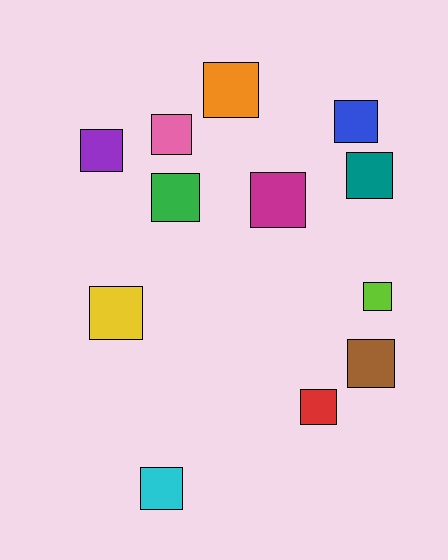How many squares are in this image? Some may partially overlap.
There are 12 squares.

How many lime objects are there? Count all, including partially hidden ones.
There is 1 lime object.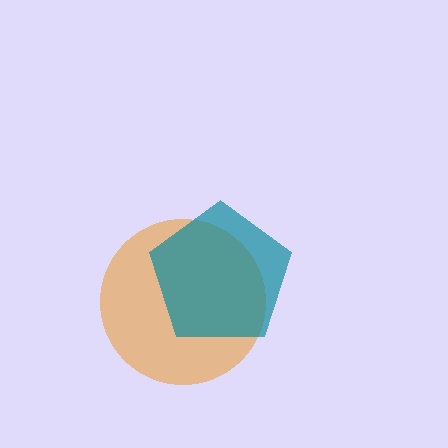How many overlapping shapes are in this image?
There are 2 overlapping shapes in the image.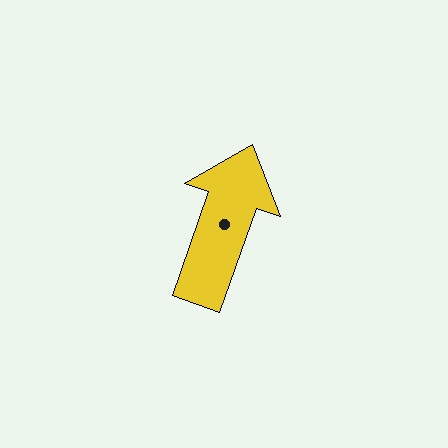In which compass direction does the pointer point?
North.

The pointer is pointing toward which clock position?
Roughly 1 o'clock.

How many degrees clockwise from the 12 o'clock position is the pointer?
Approximately 19 degrees.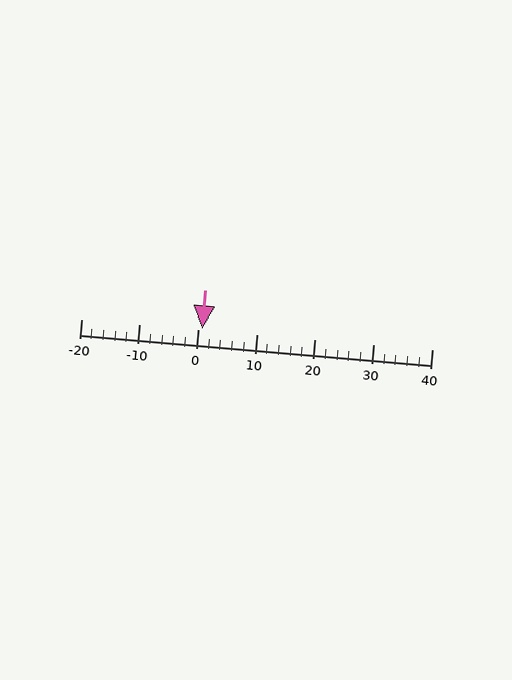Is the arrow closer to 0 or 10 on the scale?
The arrow is closer to 0.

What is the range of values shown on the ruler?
The ruler shows values from -20 to 40.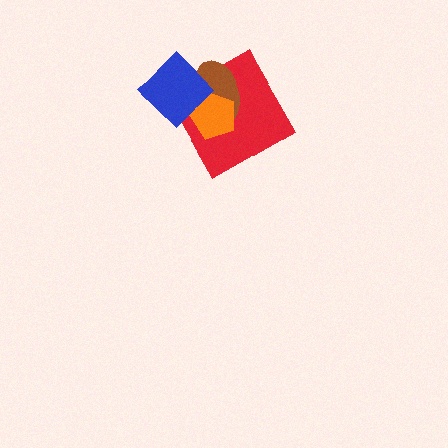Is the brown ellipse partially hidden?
Yes, it is partially covered by another shape.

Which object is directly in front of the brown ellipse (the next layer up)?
The orange pentagon is directly in front of the brown ellipse.